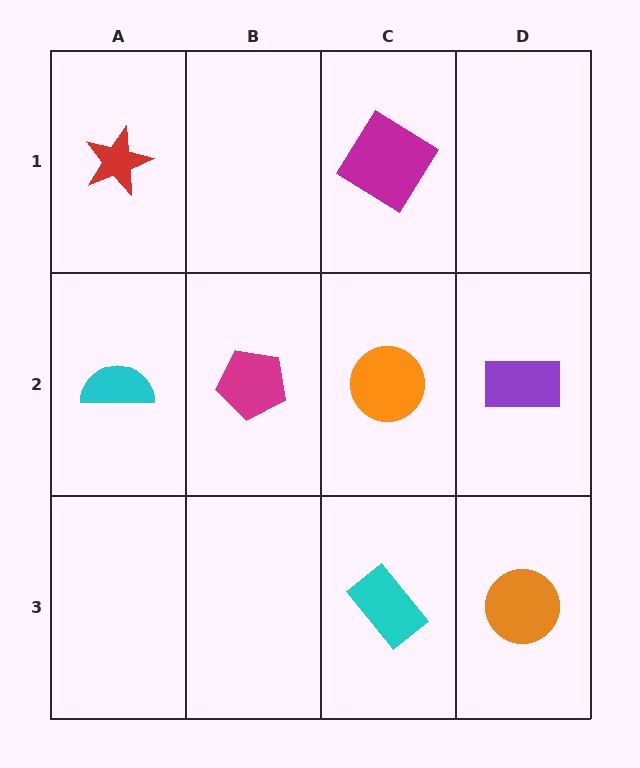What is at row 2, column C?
An orange circle.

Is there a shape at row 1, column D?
No, that cell is empty.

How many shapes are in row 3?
2 shapes.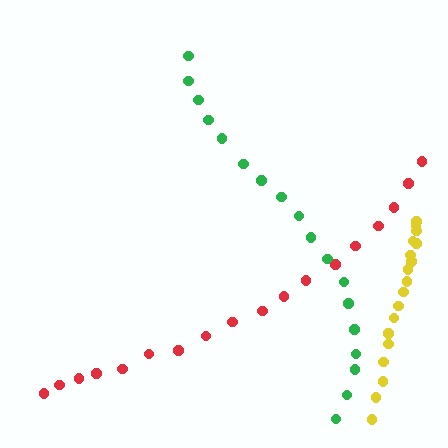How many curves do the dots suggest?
There are 3 distinct paths.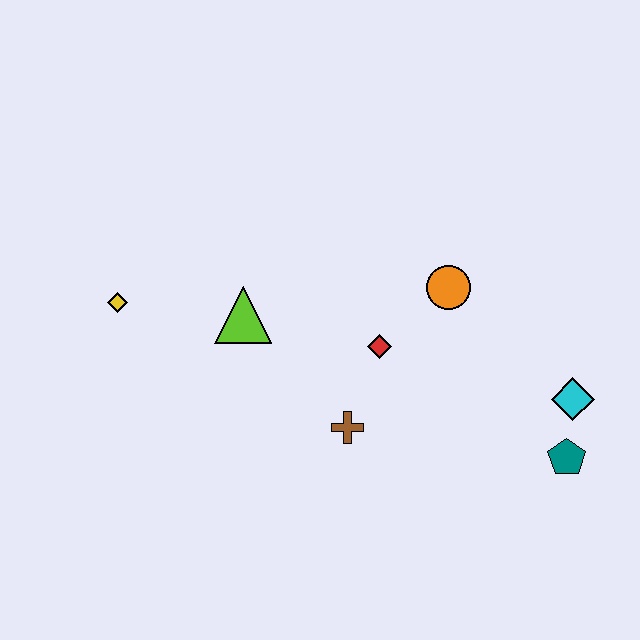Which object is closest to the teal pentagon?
The cyan diamond is closest to the teal pentagon.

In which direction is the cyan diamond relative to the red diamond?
The cyan diamond is to the right of the red diamond.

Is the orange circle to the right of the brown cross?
Yes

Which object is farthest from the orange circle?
The yellow diamond is farthest from the orange circle.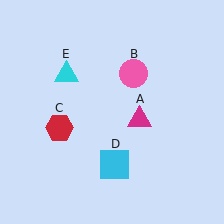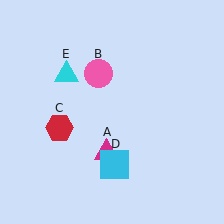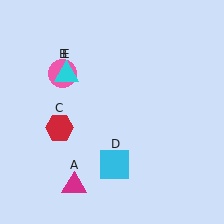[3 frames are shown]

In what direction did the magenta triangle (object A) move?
The magenta triangle (object A) moved down and to the left.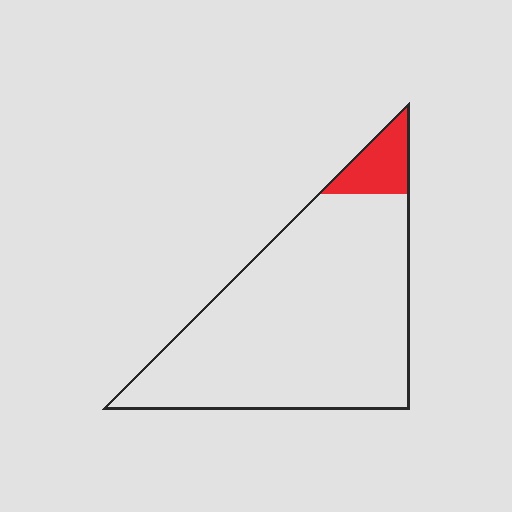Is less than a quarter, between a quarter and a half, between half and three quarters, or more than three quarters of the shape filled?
Less than a quarter.